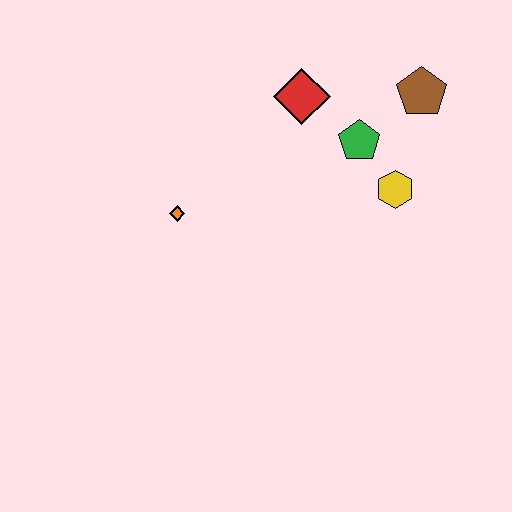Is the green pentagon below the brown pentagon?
Yes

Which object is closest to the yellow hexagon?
The green pentagon is closest to the yellow hexagon.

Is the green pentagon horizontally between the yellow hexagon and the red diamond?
Yes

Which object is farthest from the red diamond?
The orange diamond is farthest from the red diamond.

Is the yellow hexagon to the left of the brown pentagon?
Yes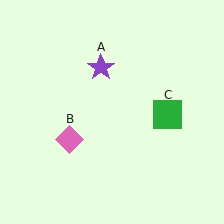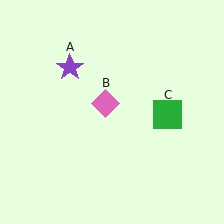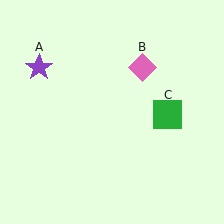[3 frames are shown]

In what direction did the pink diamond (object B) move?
The pink diamond (object B) moved up and to the right.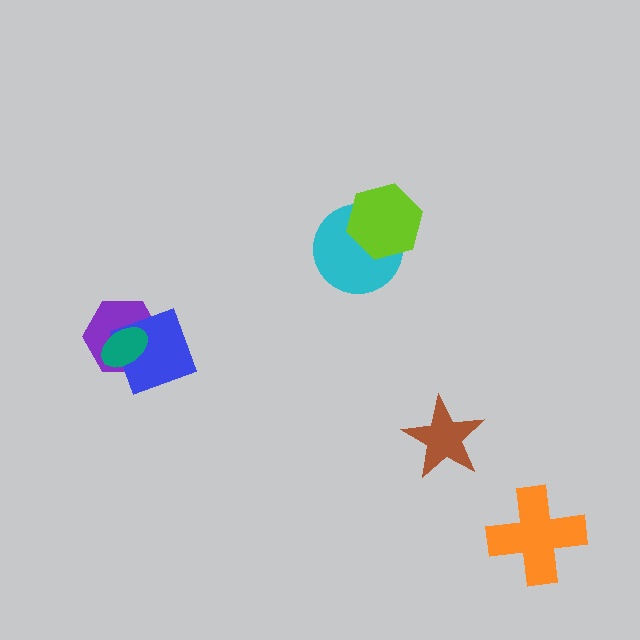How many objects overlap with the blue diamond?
2 objects overlap with the blue diamond.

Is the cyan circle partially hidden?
Yes, it is partially covered by another shape.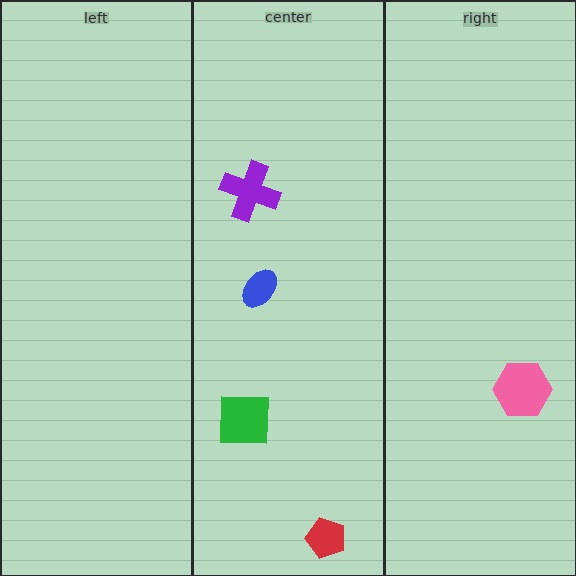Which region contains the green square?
The center region.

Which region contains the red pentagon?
The center region.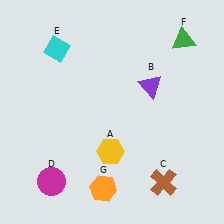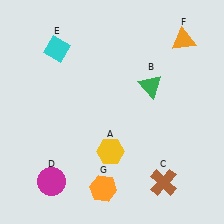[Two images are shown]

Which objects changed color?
B changed from purple to green. F changed from green to orange.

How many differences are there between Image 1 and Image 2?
There are 2 differences between the two images.